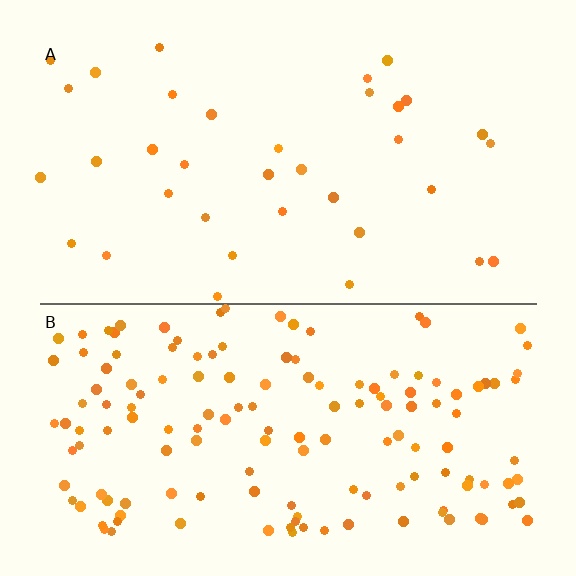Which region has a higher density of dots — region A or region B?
B (the bottom).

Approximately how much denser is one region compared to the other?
Approximately 4.2× — region B over region A.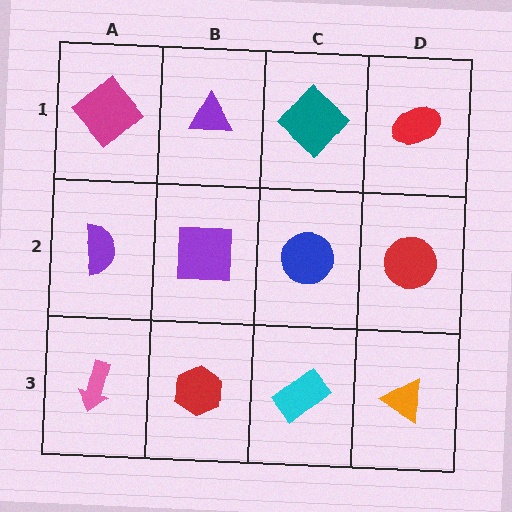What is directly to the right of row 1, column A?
A purple triangle.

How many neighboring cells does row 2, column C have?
4.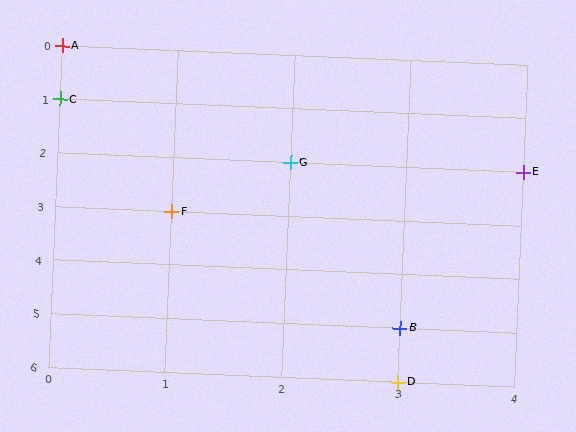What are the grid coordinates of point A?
Point A is at grid coordinates (0, 0).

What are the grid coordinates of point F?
Point F is at grid coordinates (1, 3).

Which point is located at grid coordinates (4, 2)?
Point E is at (4, 2).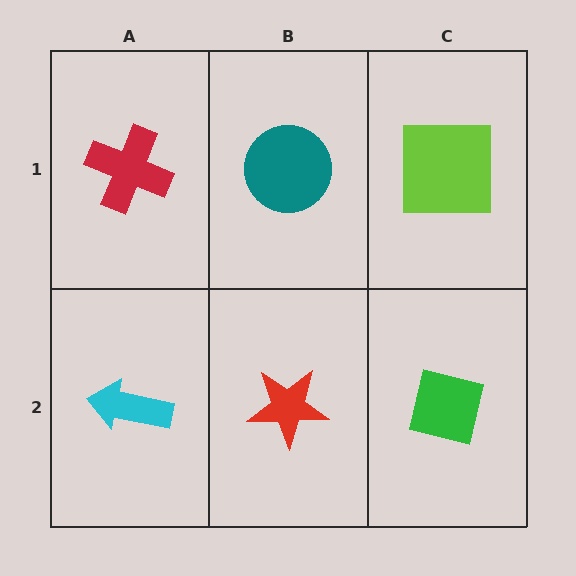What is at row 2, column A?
A cyan arrow.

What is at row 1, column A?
A red cross.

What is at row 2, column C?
A green square.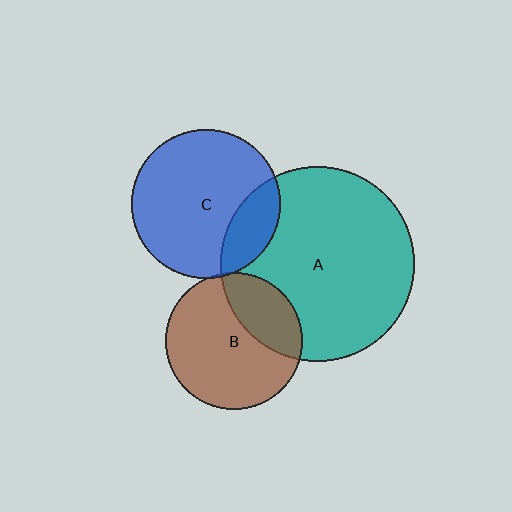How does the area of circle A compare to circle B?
Approximately 2.0 times.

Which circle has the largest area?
Circle A (teal).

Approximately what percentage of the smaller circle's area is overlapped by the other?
Approximately 30%.